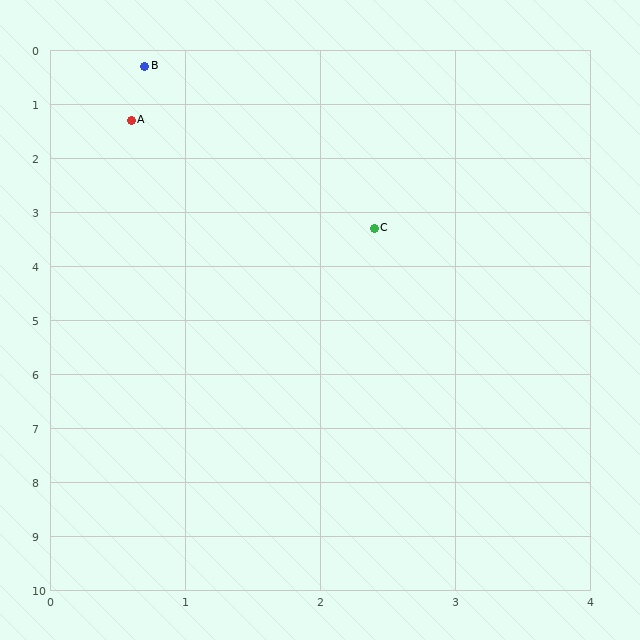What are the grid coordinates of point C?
Point C is at approximately (2.4, 3.3).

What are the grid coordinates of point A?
Point A is at approximately (0.6, 1.3).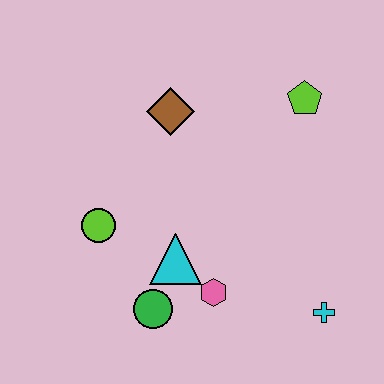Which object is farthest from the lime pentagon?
The green circle is farthest from the lime pentagon.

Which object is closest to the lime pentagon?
The brown diamond is closest to the lime pentagon.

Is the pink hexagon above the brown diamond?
No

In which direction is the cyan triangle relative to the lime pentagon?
The cyan triangle is below the lime pentagon.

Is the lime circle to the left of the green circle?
Yes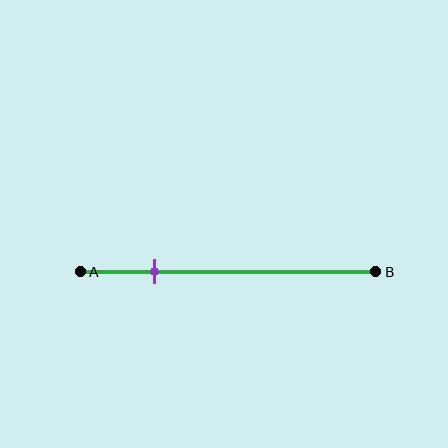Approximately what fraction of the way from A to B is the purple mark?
The purple mark is approximately 25% of the way from A to B.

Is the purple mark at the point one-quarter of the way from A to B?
Yes, the mark is approximately at the one-quarter point.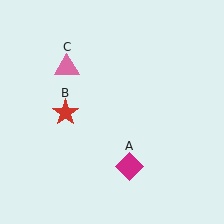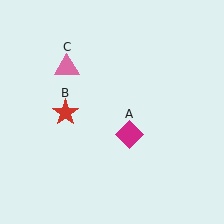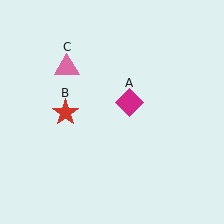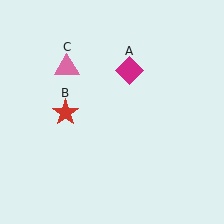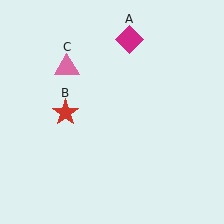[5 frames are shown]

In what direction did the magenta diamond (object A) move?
The magenta diamond (object A) moved up.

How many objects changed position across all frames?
1 object changed position: magenta diamond (object A).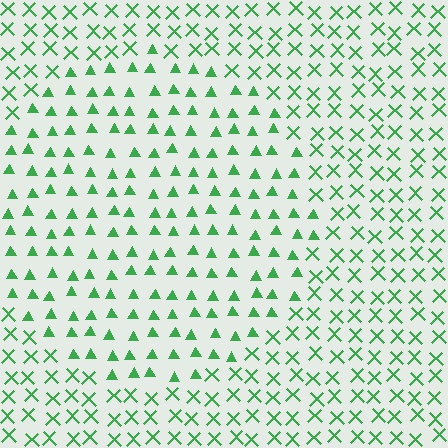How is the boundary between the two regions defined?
The boundary is defined by a change in element shape: triangles inside vs. X marks outside. All elements share the same color and spacing.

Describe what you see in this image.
The image is filled with small green elements arranged in a uniform grid. A circle-shaped region contains triangles, while the surrounding area contains X marks. The boundary is defined purely by the change in element shape.